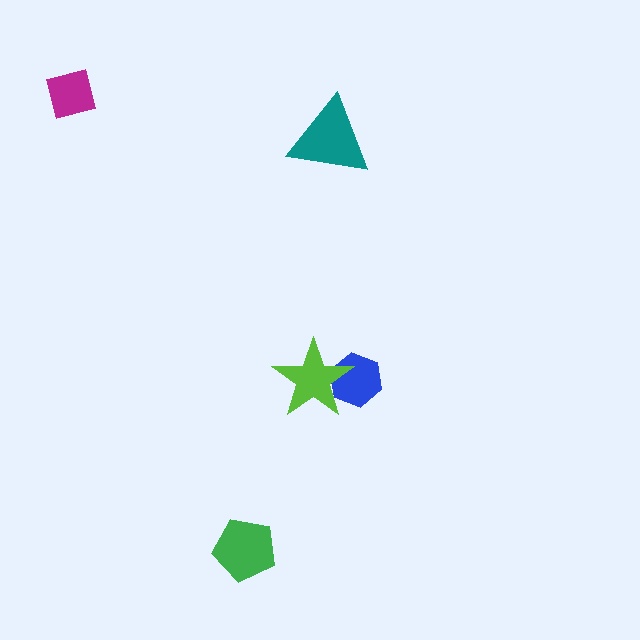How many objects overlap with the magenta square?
0 objects overlap with the magenta square.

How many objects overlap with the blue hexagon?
1 object overlaps with the blue hexagon.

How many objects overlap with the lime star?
1 object overlaps with the lime star.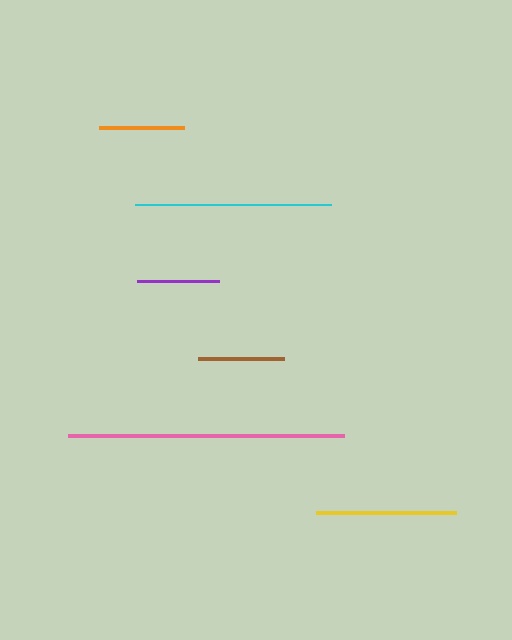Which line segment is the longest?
The pink line is the longest at approximately 276 pixels.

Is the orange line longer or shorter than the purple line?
The orange line is longer than the purple line.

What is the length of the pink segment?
The pink segment is approximately 276 pixels long.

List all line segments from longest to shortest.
From longest to shortest: pink, cyan, yellow, brown, orange, purple.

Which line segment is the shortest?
The purple line is the shortest at approximately 82 pixels.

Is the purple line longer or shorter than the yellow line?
The yellow line is longer than the purple line.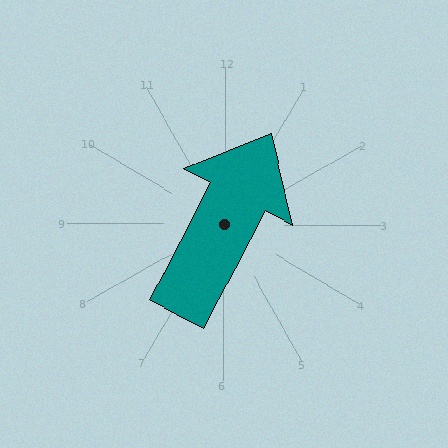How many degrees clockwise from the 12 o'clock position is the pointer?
Approximately 27 degrees.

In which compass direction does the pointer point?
Northeast.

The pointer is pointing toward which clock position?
Roughly 1 o'clock.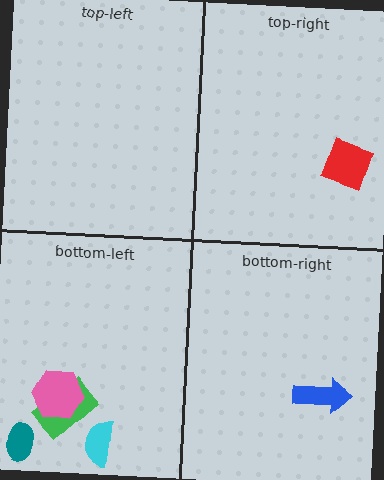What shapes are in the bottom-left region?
The cyan semicircle, the green rectangle, the pink hexagon, the teal ellipse.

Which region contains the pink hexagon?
The bottom-left region.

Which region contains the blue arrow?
The bottom-right region.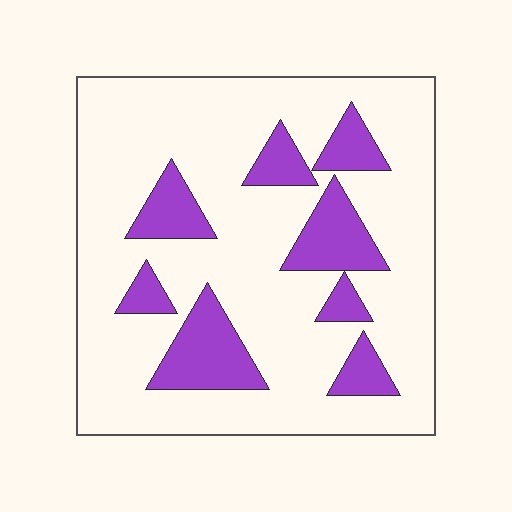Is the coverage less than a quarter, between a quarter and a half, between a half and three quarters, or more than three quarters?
Less than a quarter.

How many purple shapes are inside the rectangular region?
8.